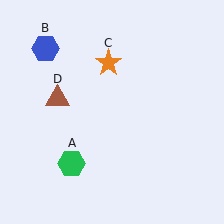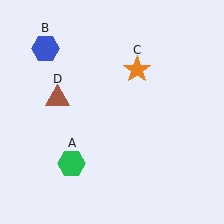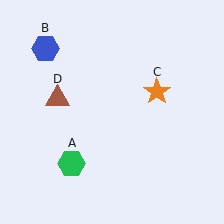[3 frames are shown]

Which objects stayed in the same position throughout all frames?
Green hexagon (object A) and blue hexagon (object B) and brown triangle (object D) remained stationary.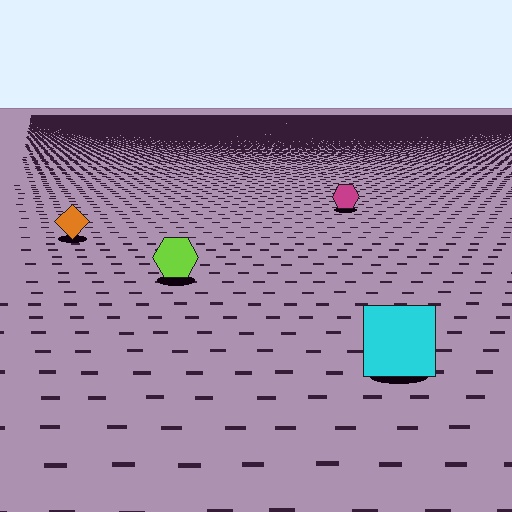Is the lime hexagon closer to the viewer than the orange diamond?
Yes. The lime hexagon is closer — you can tell from the texture gradient: the ground texture is coarser near it.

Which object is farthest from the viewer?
The magenta hexagon is farthest from the viewer. It appears smaller and the ground texture around it is denser.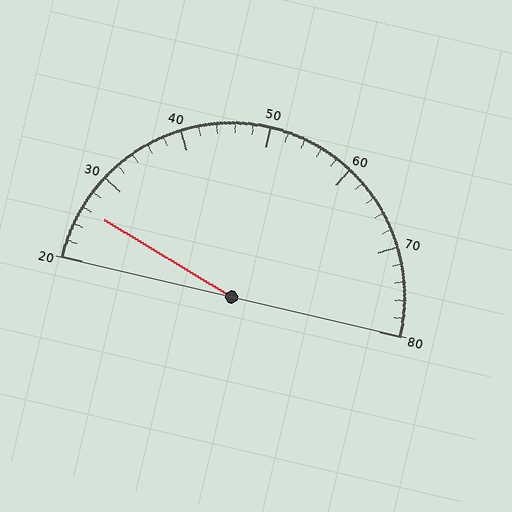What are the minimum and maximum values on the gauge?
The gauge ranges from 20 to 80.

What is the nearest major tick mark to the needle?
The nearest major tick mark is 30.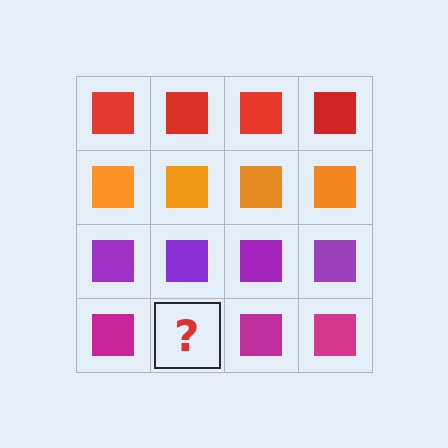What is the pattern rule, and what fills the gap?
The rule is that each row has a consistent color. The gap should be filled with a magenta square.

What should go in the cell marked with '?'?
The missing cell should contain a magenta square.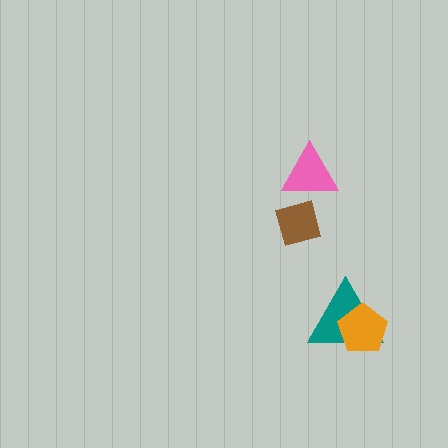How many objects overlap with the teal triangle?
1 object overlaps with the teal triangle.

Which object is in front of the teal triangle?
The orange pentagon is in front of the teal triangle.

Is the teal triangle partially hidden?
Yes, it is partially covered by another shape.